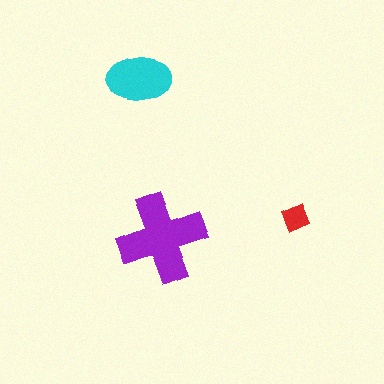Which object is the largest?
The purple cross.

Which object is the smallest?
The red diamond.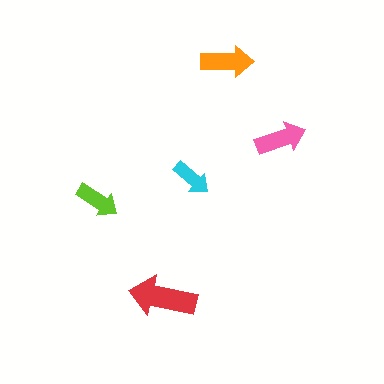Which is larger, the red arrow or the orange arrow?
The red one.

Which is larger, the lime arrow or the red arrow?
The red one.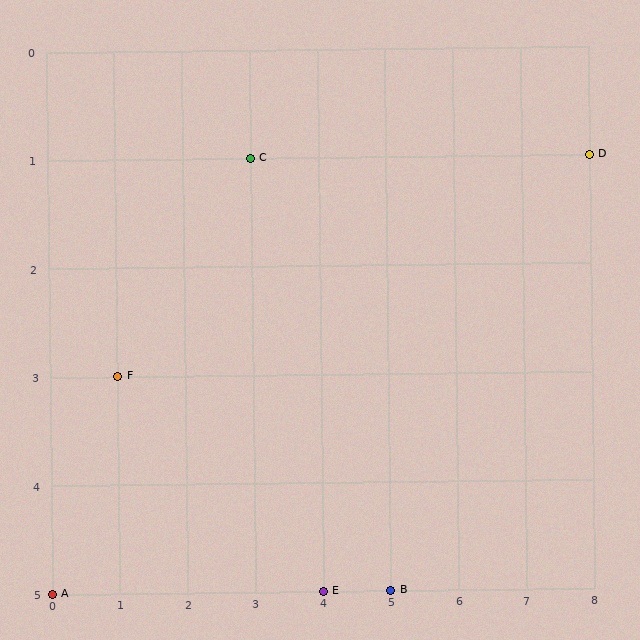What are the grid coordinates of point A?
Point A is at grid coordinates (0, 5).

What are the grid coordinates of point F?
Point F is at grid coordinates (1, 3).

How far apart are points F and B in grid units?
Points F and B are 4 columns and 2 rows apart (about 4.5 grid units diagonally).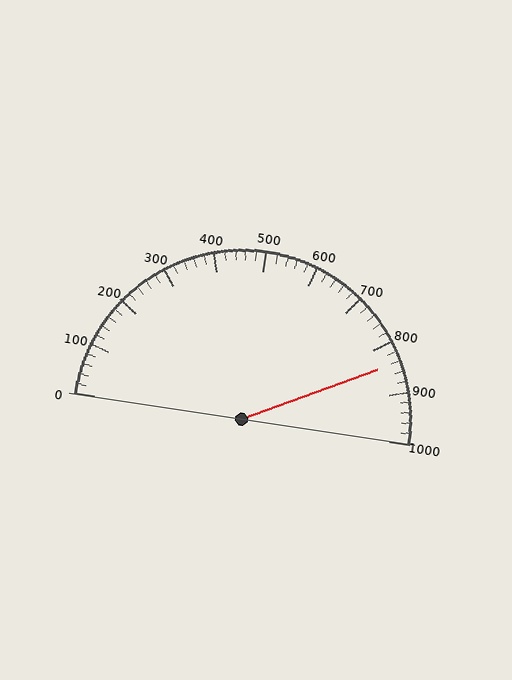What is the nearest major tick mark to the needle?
The nearest major tick mark is 800.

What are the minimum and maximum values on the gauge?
The gauge ranges from 0 to 1000.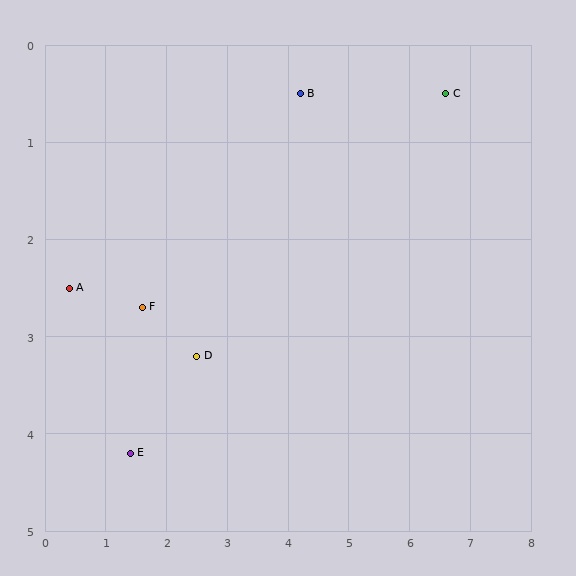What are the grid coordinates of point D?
Point D is at approximately (2.5, 3.2).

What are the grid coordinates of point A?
Point A is at approximately (0.4, 2.5).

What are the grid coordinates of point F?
Point F is at approximately (1.6, 2.7).